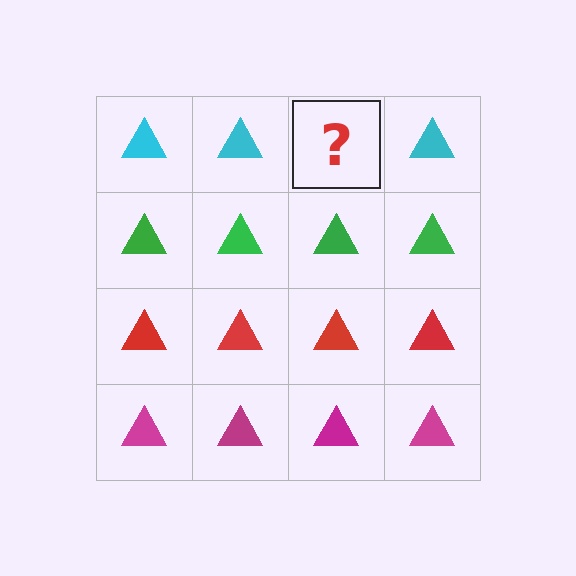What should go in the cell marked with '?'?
The missing cell should contain a cyan triangle.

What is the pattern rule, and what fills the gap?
The rule is that each row has a consistent color. The gap should be filled with a cyan triangle.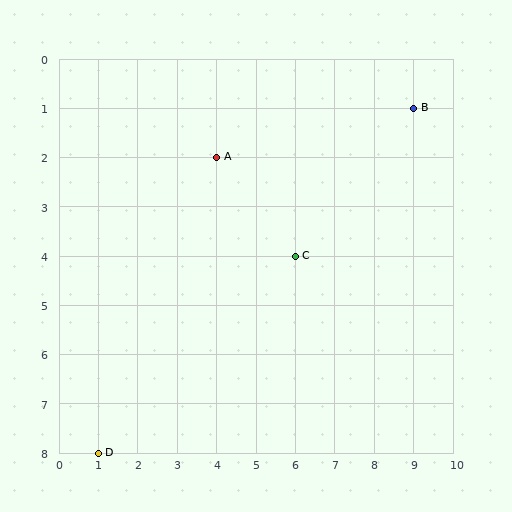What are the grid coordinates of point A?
Point A is at grid coordinates (4, 2).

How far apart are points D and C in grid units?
Points D and C are 5 columns and 4 rows apart (about 6.4 grid units diagonally).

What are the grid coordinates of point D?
Point D is at grid coordinates (1, 8).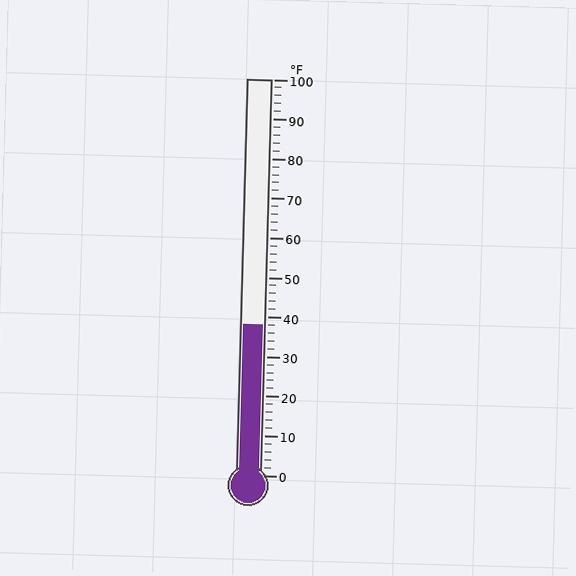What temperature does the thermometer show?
The thermometer shows approximately 38°F.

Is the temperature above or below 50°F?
The temperature is below 50°F.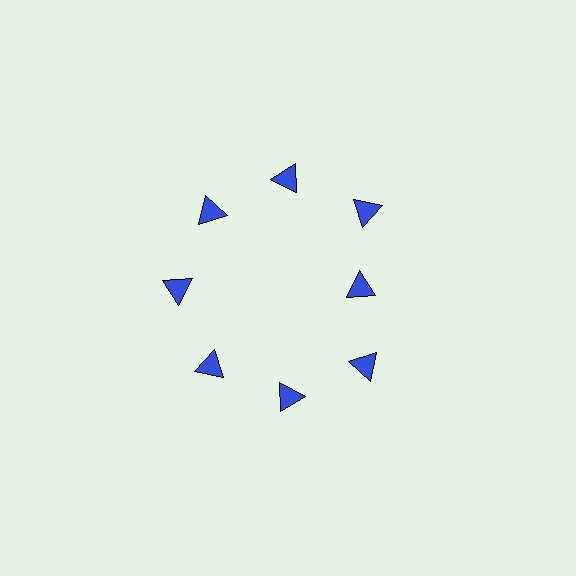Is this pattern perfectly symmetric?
No. The 8 blue triangles are arranged in a ring, but one element near the 3 o'clock position is pulled inward toward the center, breaking the 8-fold rotational symmetry.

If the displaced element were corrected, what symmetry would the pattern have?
It would have 8-fold rotational symmetry — the pattern would map onto itself every 45 degrees.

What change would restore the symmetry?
The symmetry would be restored by moving it outward, back onto the ring so that all 8 triangles sit at equal angles and equal distance from the center.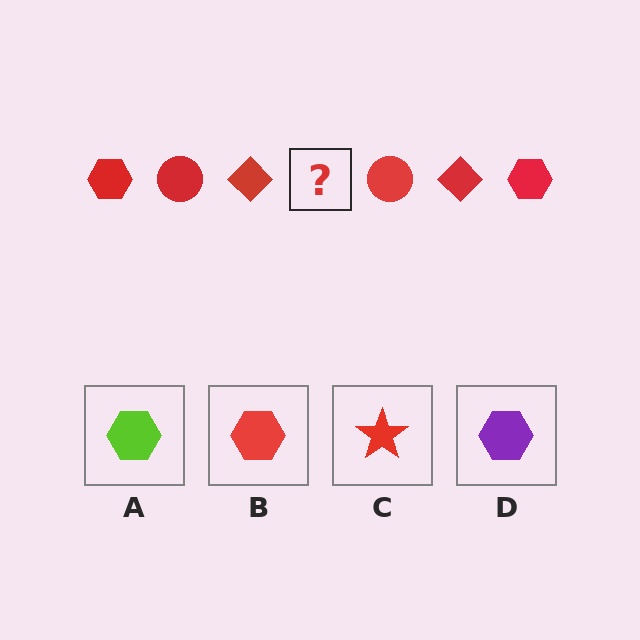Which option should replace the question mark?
Option B.